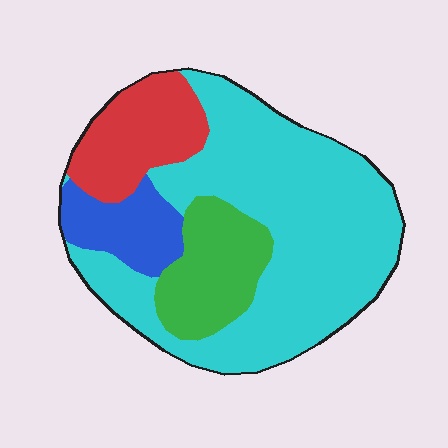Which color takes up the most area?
Cyan, at roughly 60%.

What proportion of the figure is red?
Red takes up about one sixth (1/6) of the figure.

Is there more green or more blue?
Green.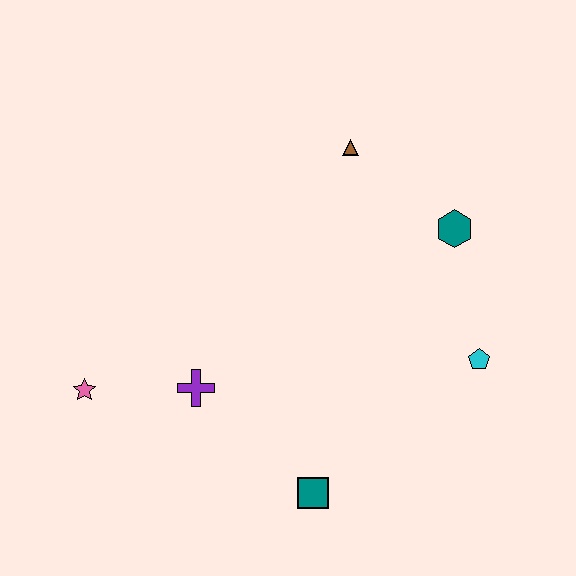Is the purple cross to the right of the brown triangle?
No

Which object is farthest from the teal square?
The brown triangle is farthest from the teal square.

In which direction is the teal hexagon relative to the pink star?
The teal hexagon is to the right of the pink star.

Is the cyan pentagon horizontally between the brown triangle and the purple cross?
No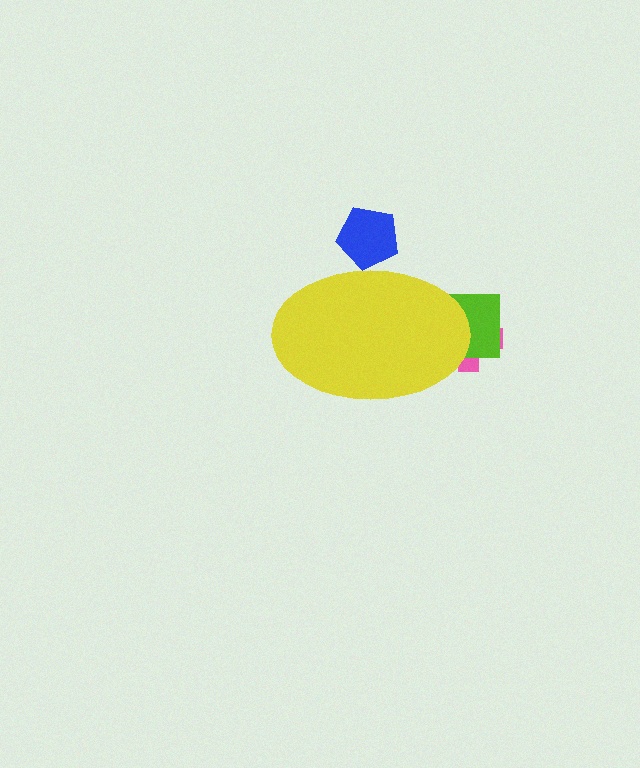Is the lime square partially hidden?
Yes, the lime square is partially hidden behind the yellow ellipse.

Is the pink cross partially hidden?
Yes, the pink cross is partially hidden behind the yellow ellipse.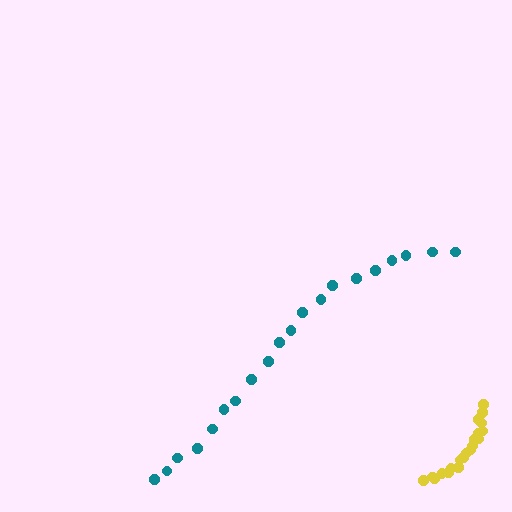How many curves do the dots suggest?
There are 2 distinct paths.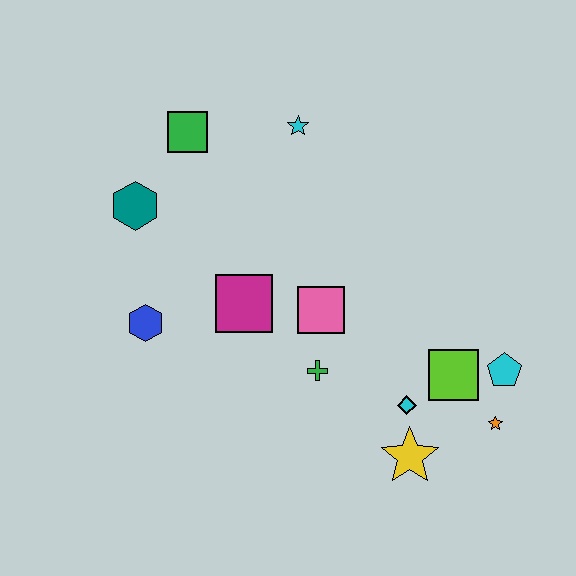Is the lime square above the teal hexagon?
No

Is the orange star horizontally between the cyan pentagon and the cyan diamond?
Yes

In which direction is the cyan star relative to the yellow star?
The cyan star is above the yellow star.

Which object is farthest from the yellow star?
The green square is farthest from the yellow star.